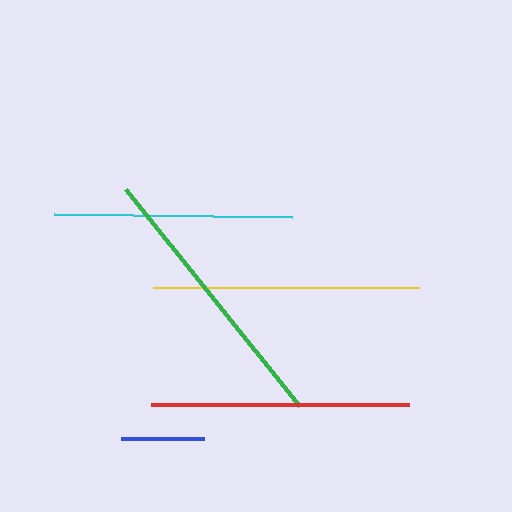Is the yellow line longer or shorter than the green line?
The green line is longer than the yellow line.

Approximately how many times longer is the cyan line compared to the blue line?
The cyan line is approximately 2.9 times the length of the blue line.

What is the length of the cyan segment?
The cyan segment is approximately 238 pixels long.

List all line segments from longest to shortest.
From longest to shortest: green, yellow, red, cyan, blue.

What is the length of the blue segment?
The blue segment is approximately 83 pixels long.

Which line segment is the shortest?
The blue line is the shortest at approximately 83 pixels.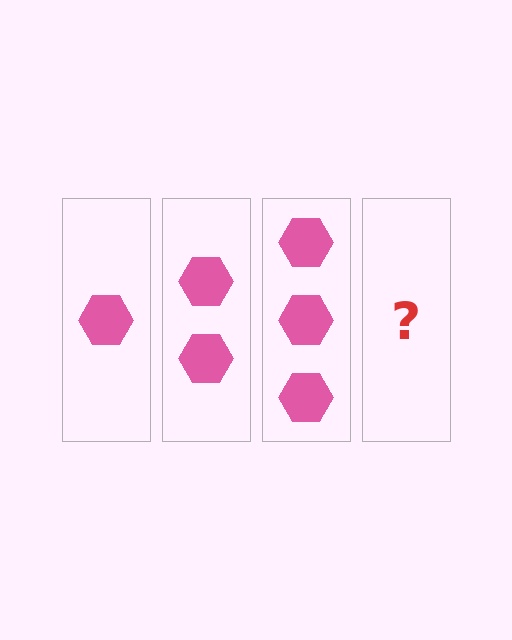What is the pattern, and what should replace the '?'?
The pattern is that each step adds one more hexagon. The '?' should be 4 hexagons.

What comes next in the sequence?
The next element should be 4 hexagons.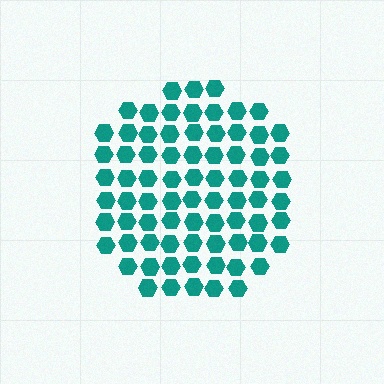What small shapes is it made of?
It is made of small hexagons.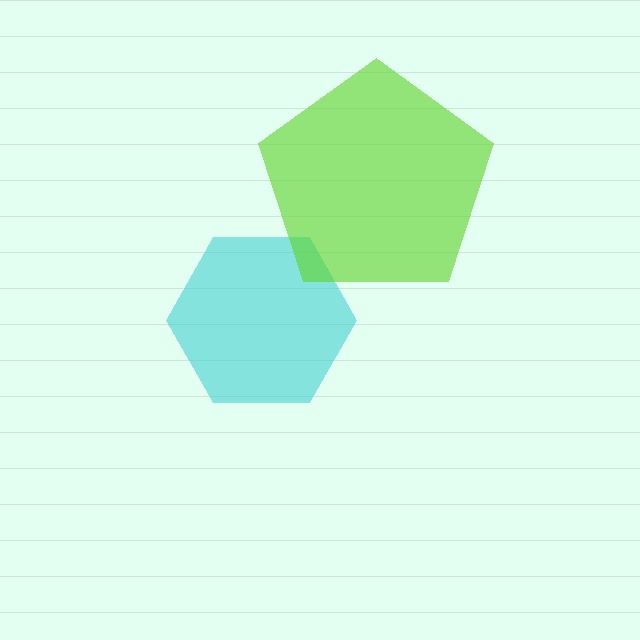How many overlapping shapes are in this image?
There are 2 overlapping shapes in the image.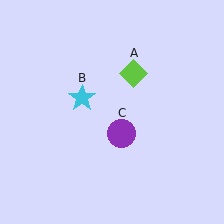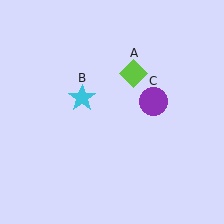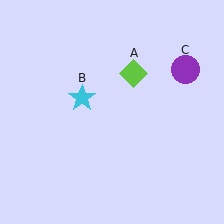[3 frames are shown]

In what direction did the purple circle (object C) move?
The purple circle (object C) moved up and to the right.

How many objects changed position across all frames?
1 object changed position: purple circle (object C).